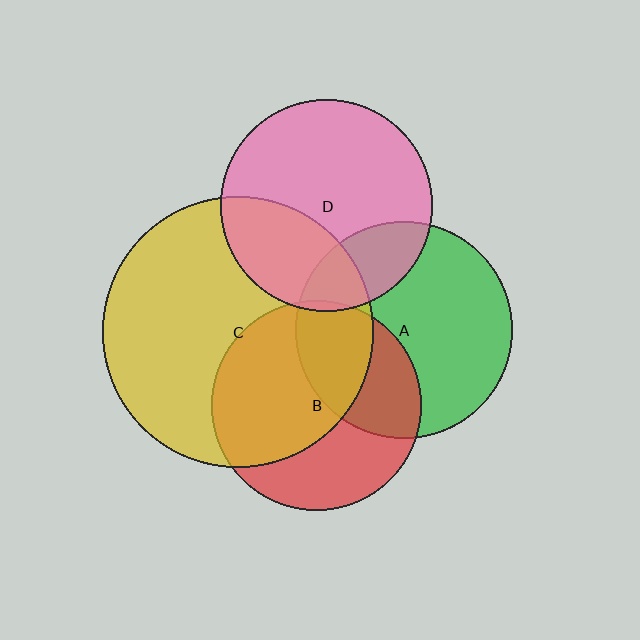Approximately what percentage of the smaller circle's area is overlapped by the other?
Approximately 35%.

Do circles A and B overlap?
Yes.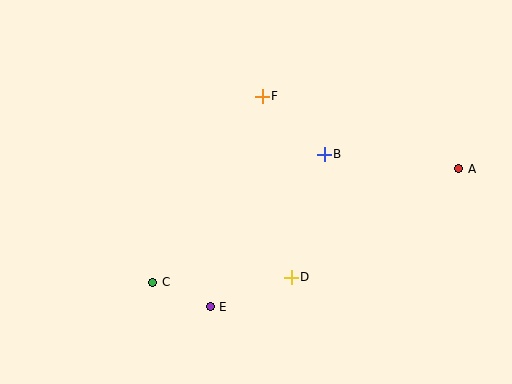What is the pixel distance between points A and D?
The distance between A and D is 200 pixels.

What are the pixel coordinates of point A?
Point A is at (459, 169).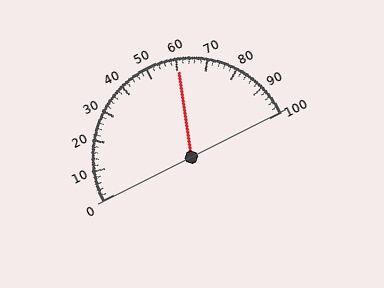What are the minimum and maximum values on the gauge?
The gauge ranges from 0 to 100.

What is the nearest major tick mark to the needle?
The nearest major tick mark is 60.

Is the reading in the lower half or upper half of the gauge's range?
The reading is in the upper half of the range (0 to 100).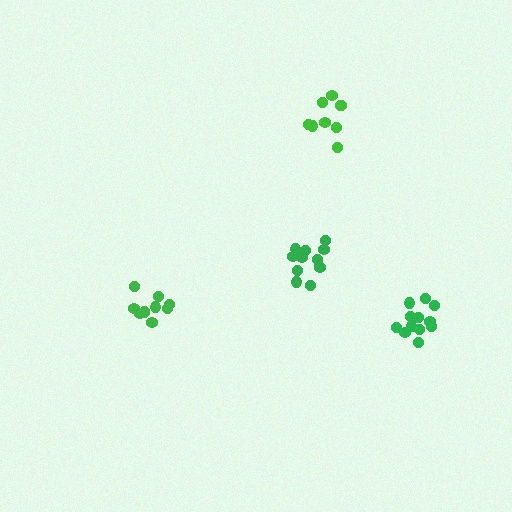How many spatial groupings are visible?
There are 4 spatial groupings.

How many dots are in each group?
Group 1: 9 dots, Group 2: 12 dots, Group 3: 13 dots, Group 4: 10 dots (44 total).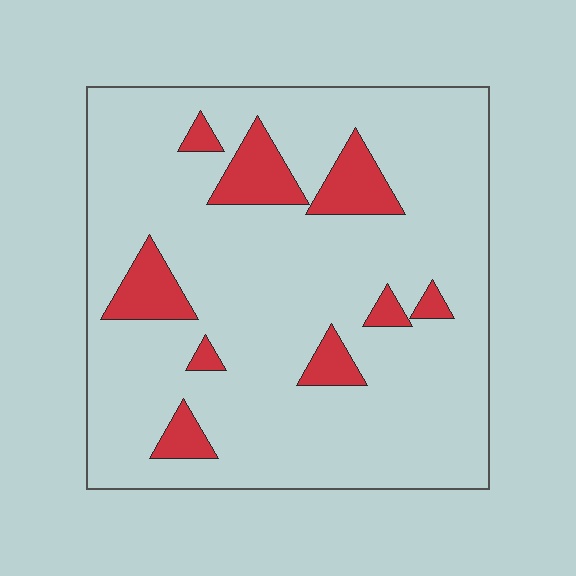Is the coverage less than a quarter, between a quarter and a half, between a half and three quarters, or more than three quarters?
Less than a quarter.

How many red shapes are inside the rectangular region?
9.